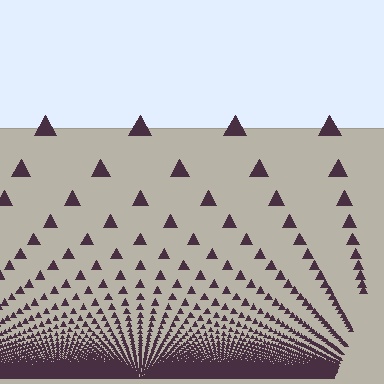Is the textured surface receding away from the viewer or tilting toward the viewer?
The surface appears to tilt toward the viewer. Texture elements get larger and sparser toward the top.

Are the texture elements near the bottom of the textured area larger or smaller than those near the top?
Smaller. The gradient is inverted — elements near the bottom are smaller and denser.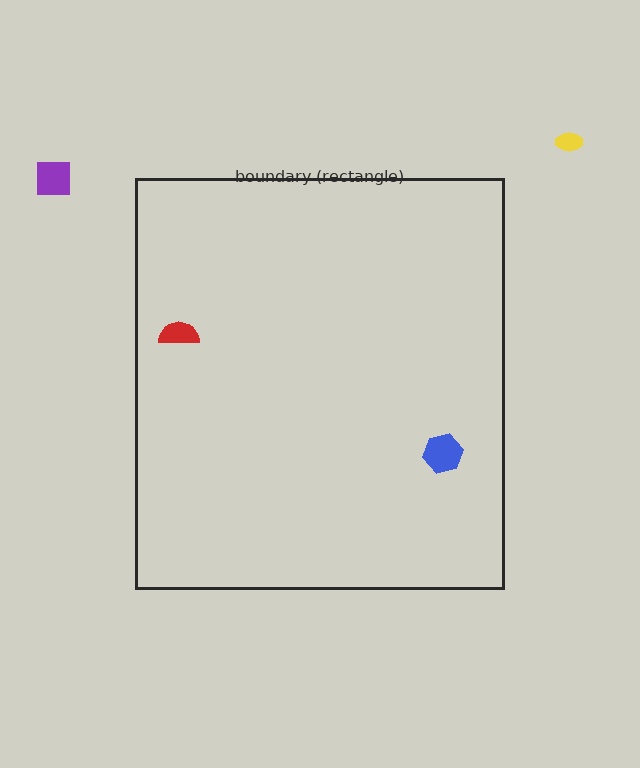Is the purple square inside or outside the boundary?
Outside.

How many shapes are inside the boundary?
2 inside, 2 outside.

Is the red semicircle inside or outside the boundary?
Inside.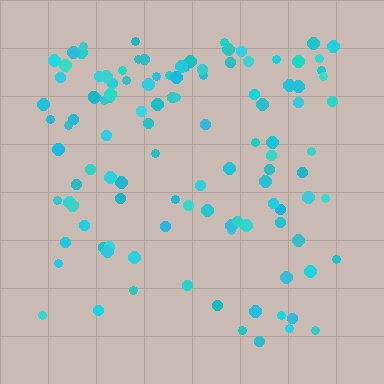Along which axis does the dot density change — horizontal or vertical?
Vertical.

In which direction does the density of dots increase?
From bottom to top, with the top side densest.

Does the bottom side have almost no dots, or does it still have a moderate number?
Still a moderate number, just noticeably fewer than the top.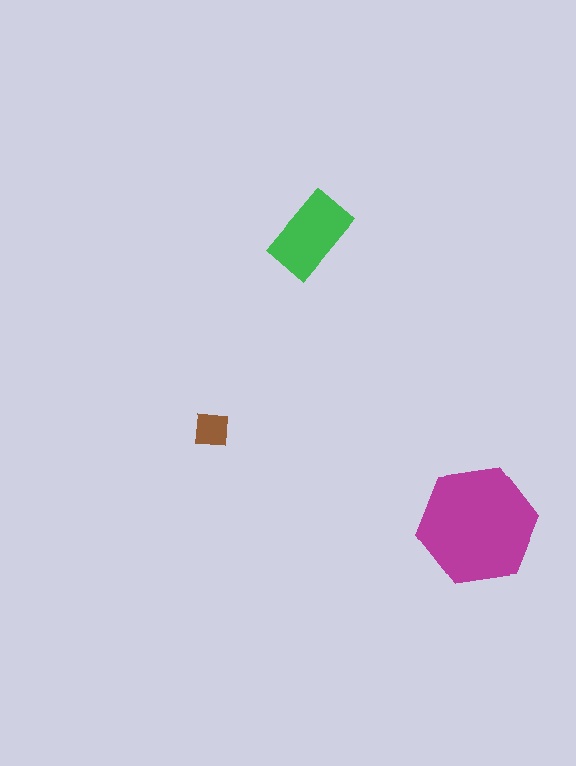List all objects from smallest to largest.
The brown square, the green rectangle, the magenta hexagon.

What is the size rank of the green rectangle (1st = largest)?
2nd.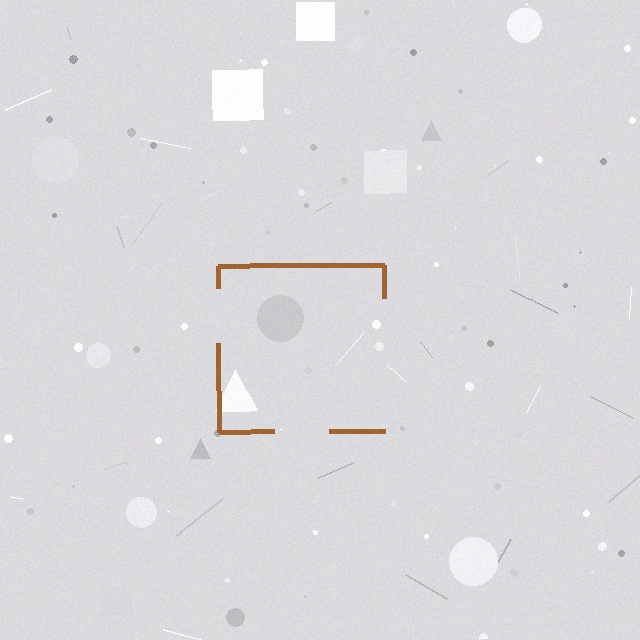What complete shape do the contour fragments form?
The contour fragments form a square.